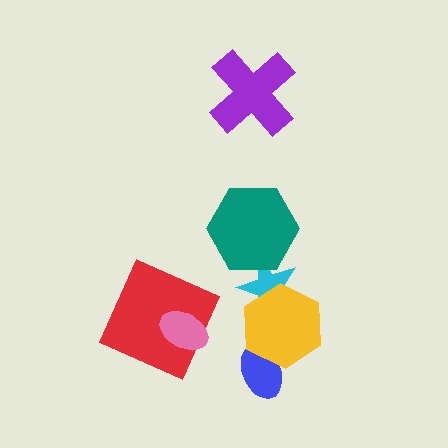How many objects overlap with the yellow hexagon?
2 objects overlap with the yellow hexagon.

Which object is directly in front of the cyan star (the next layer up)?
The teal hexagon is directly in front of the cyan star.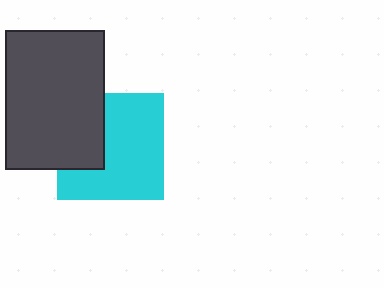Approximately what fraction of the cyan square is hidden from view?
Roughly 32% of the cyan square is hidden behind the dark gray rectangle.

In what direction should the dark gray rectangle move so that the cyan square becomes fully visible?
The dark gray rectangle should move left. That is the shortest direction to clear the overlap and leave the cyan square fully visible.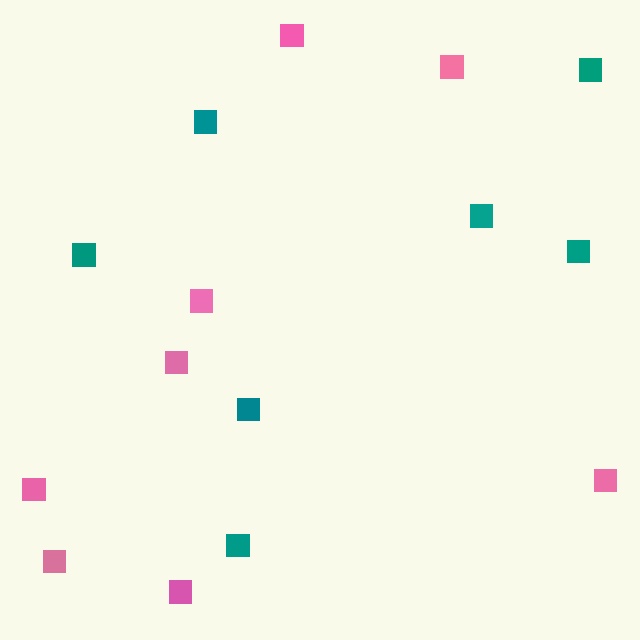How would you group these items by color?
There are 2 groups: one group of pink squares (8) and one group of teal squares (7).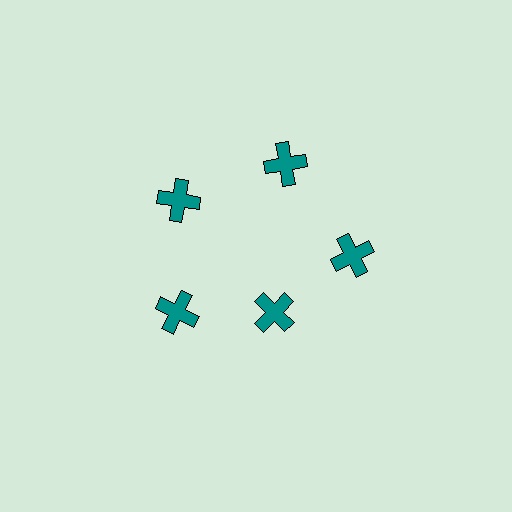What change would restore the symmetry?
The symmetry would be restored by moving it outward, back onto the ring so that all 5 crosses sit at equal angles and equal distance from the center.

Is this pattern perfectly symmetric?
No. The 5 teal crosses are arranged in a ring, but one element near the 5 o'clock position is pulled inward toward the center, breaking the 5-fold rotational symmetry.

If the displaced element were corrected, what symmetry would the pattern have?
It would have 5-fold rotational symmetry — the pattern would map onto itself every 72 degrees.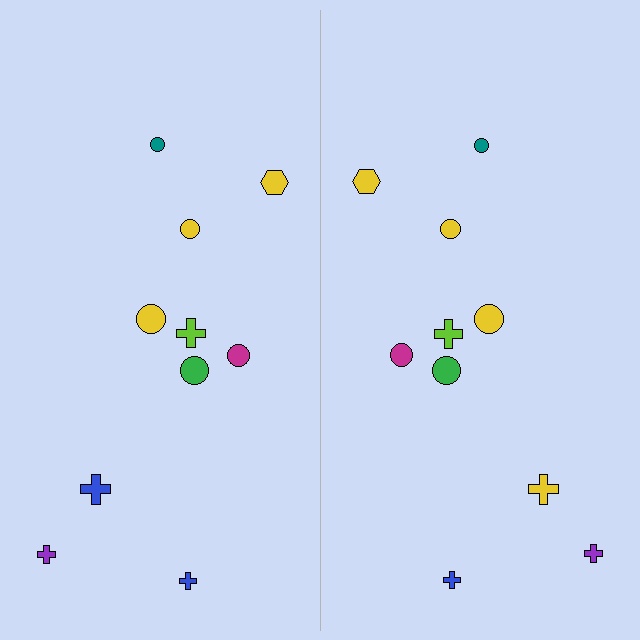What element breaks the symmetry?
The yellow cross on the right side breaks the symmetry — its mirror counterpart is blue.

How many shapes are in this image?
There are 20 shapes in this image.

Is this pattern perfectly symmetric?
No, the pattern is not perfectly symmetric. The yellow cross on the right side breaks the symmetry — its mirror counterpart is blue.